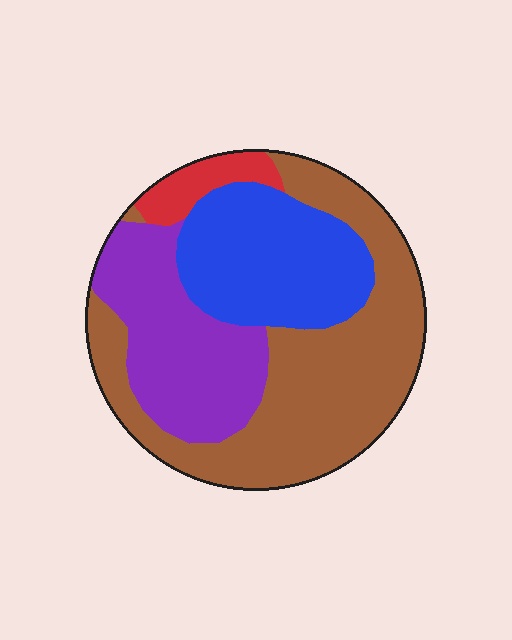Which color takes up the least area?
Red, at roughly 5%.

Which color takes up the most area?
Brown, at roughly 45%.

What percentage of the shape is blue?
Blue takes up between a sixth and a third of the shape.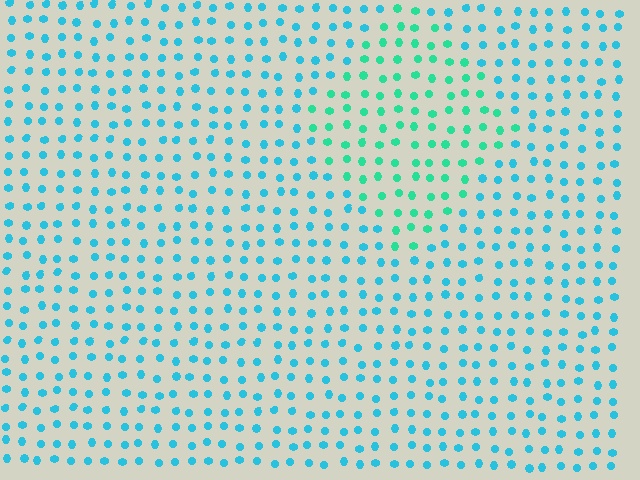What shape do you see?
I see a diamond.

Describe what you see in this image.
The image is filled with small cyan elements in a uniform arrangement. A diamond-shaped region is visible where the elements are tinted to a slightly different hue, forming a subtle color boundary.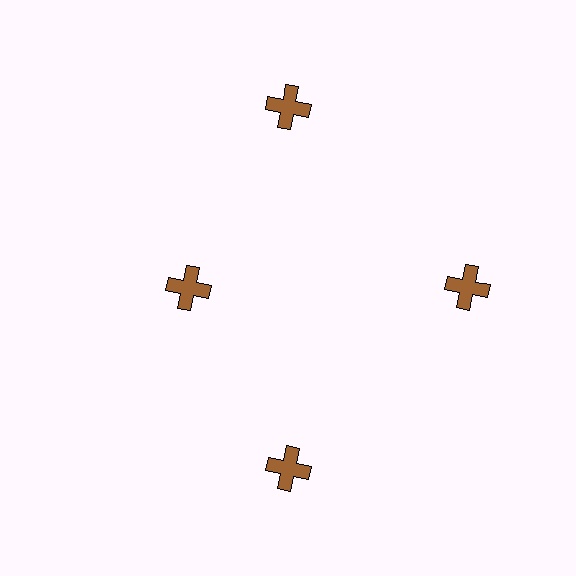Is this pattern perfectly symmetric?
No. The 4 brown crosses are arranged in a ring, but one element near the 9 o'clock position is pulled inward toward the center, breaking the 4-fold rotational symmetry.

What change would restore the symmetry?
The symmetry would be restored by moving it outward, back onto the ring so that all 4 crosses sit at equal angles and equal distance from the center.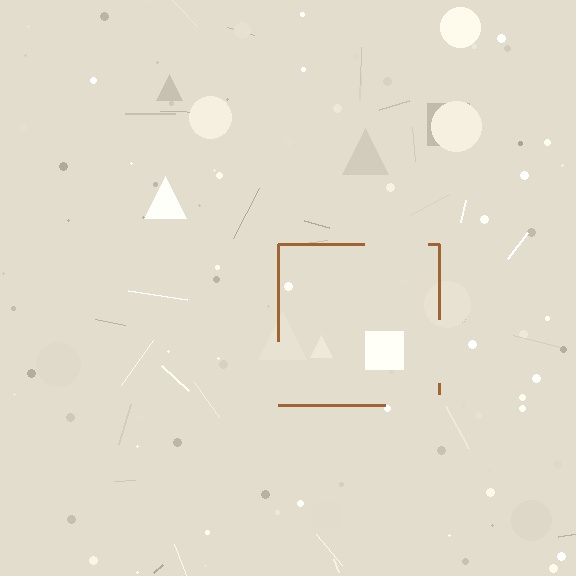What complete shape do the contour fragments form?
The contour fragments form a square.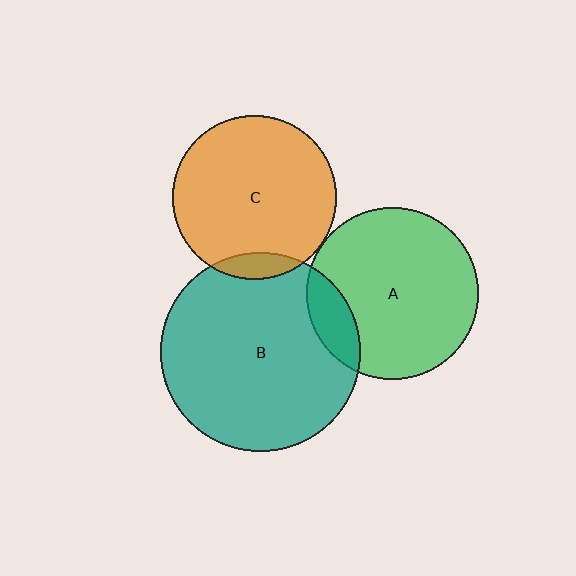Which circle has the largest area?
Circle B (teal).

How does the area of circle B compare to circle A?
Approximately 1.3 times.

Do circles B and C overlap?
Yes.